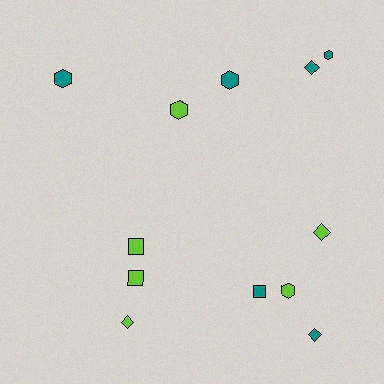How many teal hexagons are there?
There are 3 teal hexagons.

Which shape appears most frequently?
Hexagon, with 5 objects.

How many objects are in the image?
There are 12 objects.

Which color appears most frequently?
Teal, with 6 objects.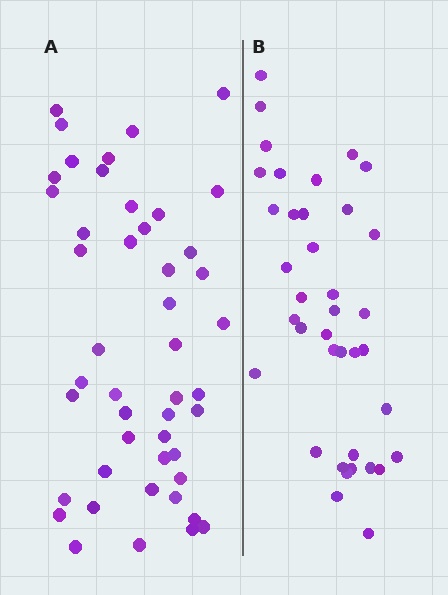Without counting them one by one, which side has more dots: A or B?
Region A (the left region) has more dots.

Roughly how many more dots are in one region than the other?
Region A has roughly 8 or so more dots than region B.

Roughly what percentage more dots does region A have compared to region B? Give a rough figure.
About 25% more.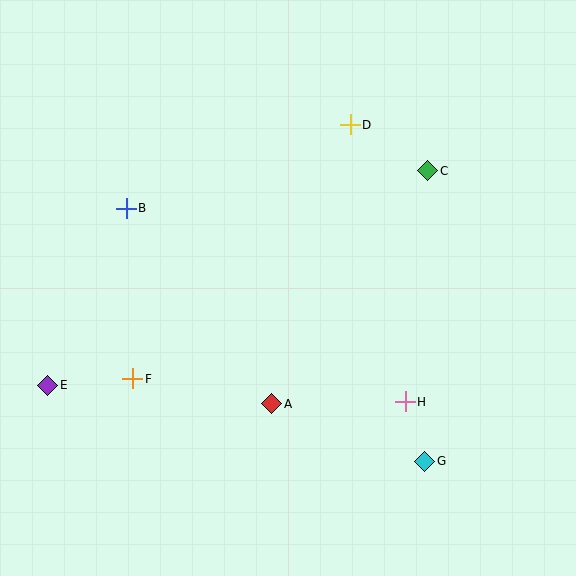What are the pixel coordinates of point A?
Point A is at (272, 404).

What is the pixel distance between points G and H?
The distance between G and H is 63 pixels.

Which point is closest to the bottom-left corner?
Point E is closest to the bottom-left corner.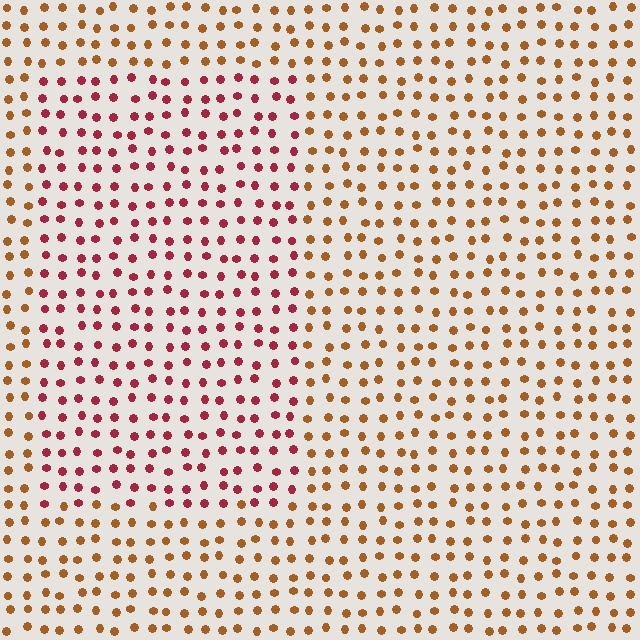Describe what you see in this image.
The image is filled with small brown elements in a uniform arrangement. A rectangle-shaped region is visible where the elements are tinted to a slightly different hue, forming a subtle color boundary.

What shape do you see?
I see a rectangle.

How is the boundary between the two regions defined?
The boundary is defined purely by a slight shift in hue (about 42 degrees). Spacing, size, and orientation are identical on both sides.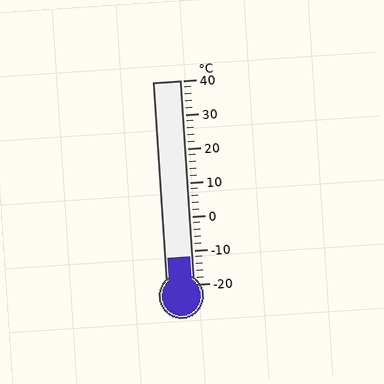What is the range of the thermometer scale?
The thermometer scale ranges from -20°C to 40°C.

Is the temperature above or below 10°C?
The temperature is below 10°C.